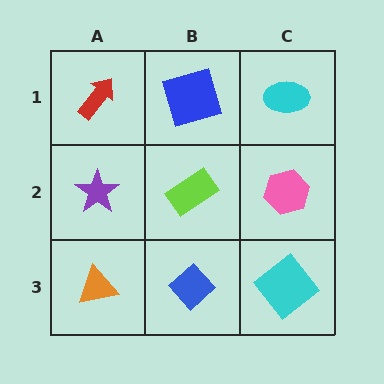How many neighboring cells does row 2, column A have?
3.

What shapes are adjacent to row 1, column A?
A purple star (row 2, column A), a blue square (row 1, column B).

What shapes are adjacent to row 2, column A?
A red arrow (row 1, column A), an orange triangle (row 3, column A), a lime rectangle (row 2, column B).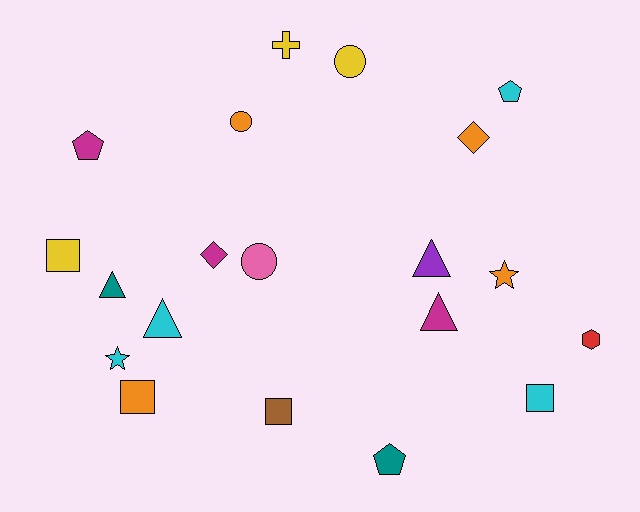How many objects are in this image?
There are 20 objects.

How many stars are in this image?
There are 2 stars.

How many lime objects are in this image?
There are no lime objects.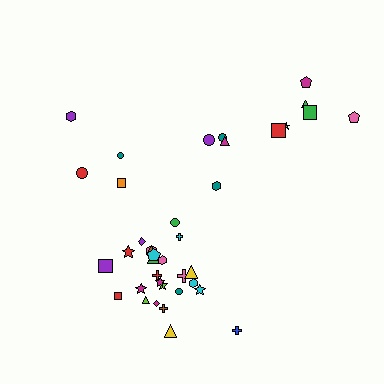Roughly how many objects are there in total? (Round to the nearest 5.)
Roughly 40 objects in total.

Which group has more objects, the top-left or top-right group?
The top-right group.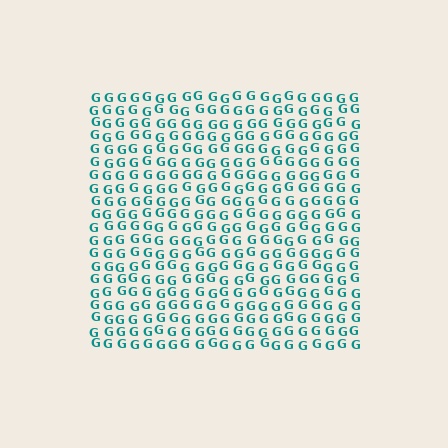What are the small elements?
The small elements are letter G's.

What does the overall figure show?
The overall figure shows a square.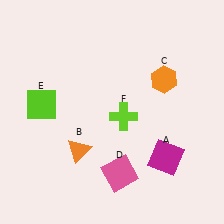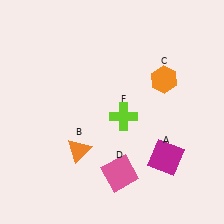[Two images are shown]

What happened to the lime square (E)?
The lime square (E) was removed in Image 2. It was in the top-left area of Image 1.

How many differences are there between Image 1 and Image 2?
There is 1 difference between the two images.